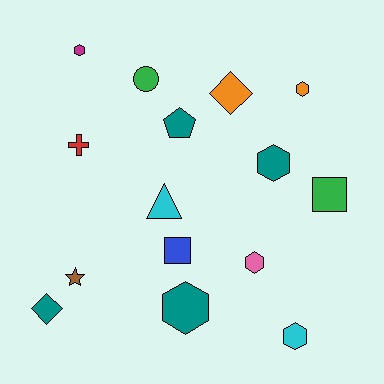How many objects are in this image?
There are 15 objects.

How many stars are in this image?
There is 1 star.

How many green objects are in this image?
There are 2 green objects.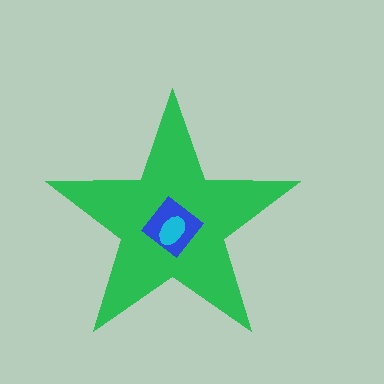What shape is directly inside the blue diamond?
The cyan ellipse.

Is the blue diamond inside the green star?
Yes.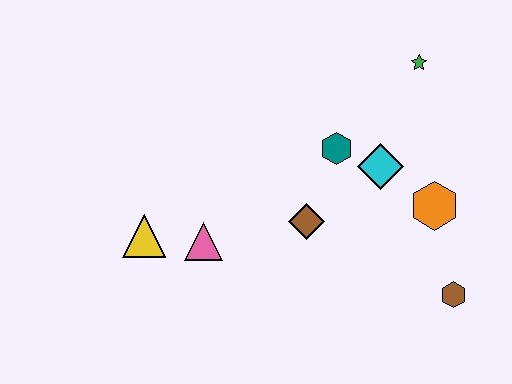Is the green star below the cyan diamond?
No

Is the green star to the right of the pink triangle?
Yes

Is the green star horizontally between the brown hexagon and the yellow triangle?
Yes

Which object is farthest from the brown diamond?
The green star is farthest from the brown diamond.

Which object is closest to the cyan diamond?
The teal hexagon is closest to the cyan diamond.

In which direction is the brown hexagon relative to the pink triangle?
The brown hexagon is to the right of the pink triangle.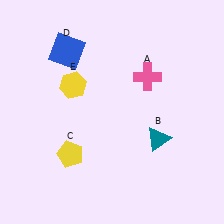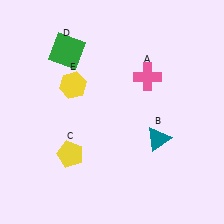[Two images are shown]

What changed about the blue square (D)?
In Image 1, D is blue. In Image 2, it changed to green.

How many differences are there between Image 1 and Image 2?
There is 1 difference between the two images.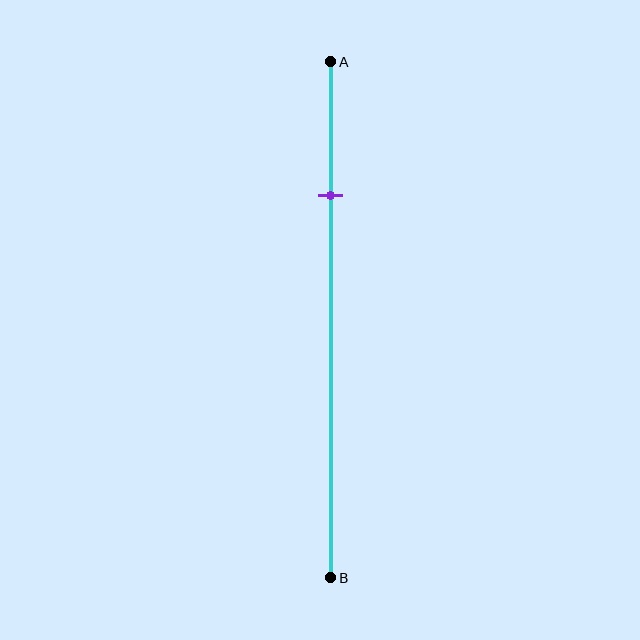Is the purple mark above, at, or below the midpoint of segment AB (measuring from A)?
The purple mark is above the midpoint of segment AB.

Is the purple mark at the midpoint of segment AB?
No, the mark is at about 25% from A, not at the 50% midpoint.